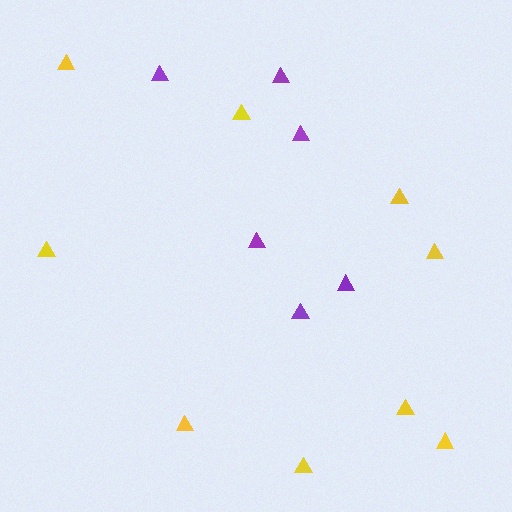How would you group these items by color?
There are 2 groups: one group of purple triangles (6) and one group of yellow triangles (9).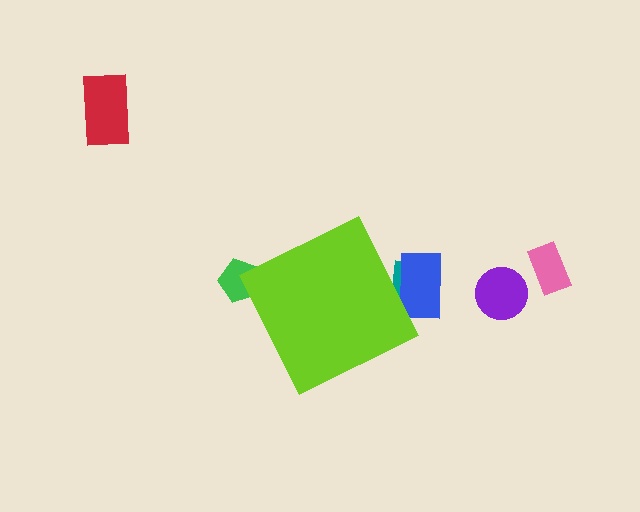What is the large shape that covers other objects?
A lime diamond.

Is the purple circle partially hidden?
No, the purple circle is fully visible.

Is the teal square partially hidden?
Yes, the teal square is partially hidden behind the lime diamond.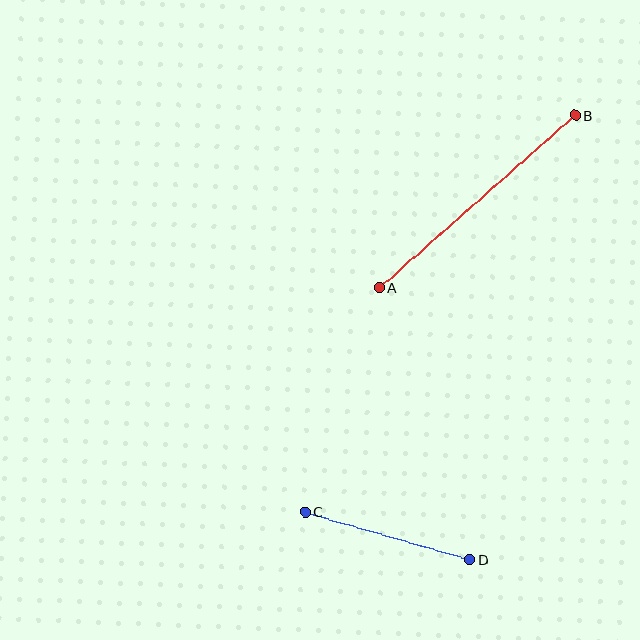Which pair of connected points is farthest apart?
Points A and B are farthest apart.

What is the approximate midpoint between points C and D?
The midpoint is at approximately (387, 536) pixels.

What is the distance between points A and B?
The distance is approximately 261 pixels.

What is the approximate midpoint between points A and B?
The midpoint is at approximately (477, 201) pixels.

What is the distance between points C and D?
The distance is approximately 172 pixels.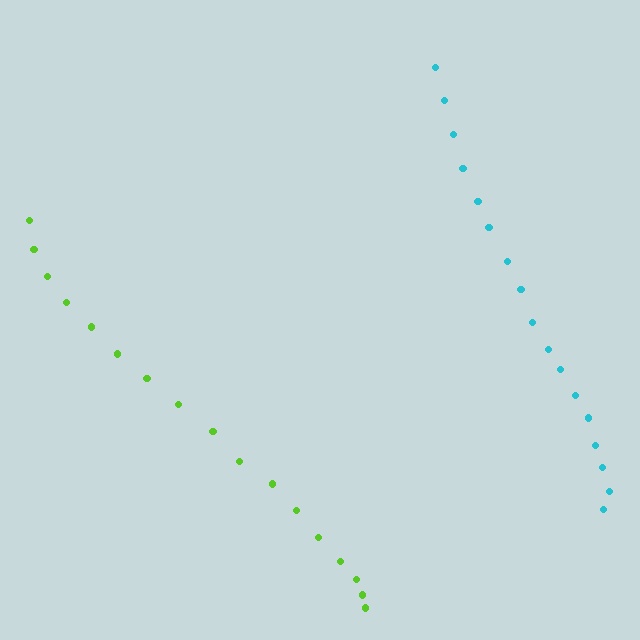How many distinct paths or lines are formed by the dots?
There are 2 distinct paths.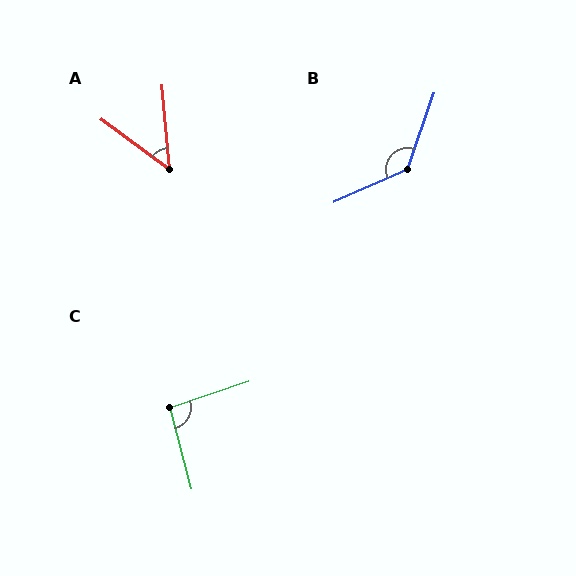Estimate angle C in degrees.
Approximately 94 degrees.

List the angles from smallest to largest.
A (49°), C (94°), B (132°).